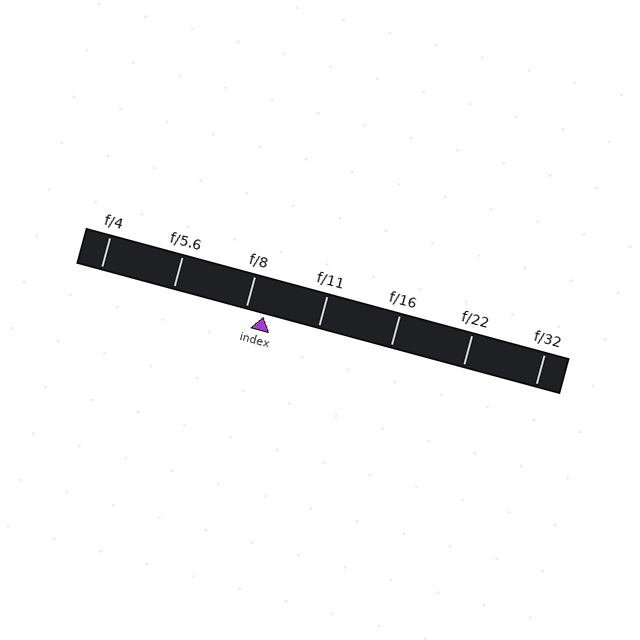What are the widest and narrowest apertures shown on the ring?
The widest aperture shown is f/4 and the narrowest is f/32.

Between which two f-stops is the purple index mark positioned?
The index mark is between f/8 and f/11.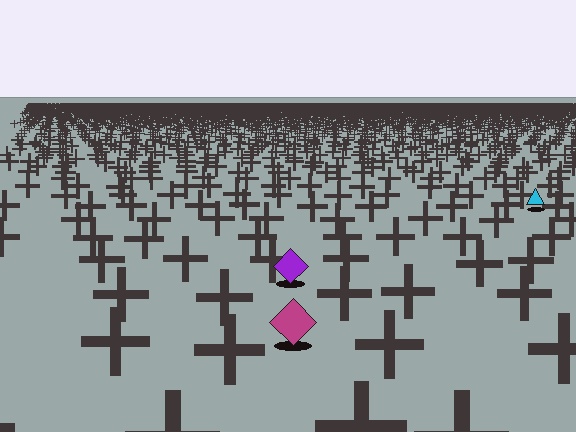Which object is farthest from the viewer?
The cyan triangle is farthest from the viewer. It appears smaller and the ground texture around it is denser.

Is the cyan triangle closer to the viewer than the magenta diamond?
No. The magenta diamond is closer — you can tell from the texture gradient: the ground texture is coarser near it.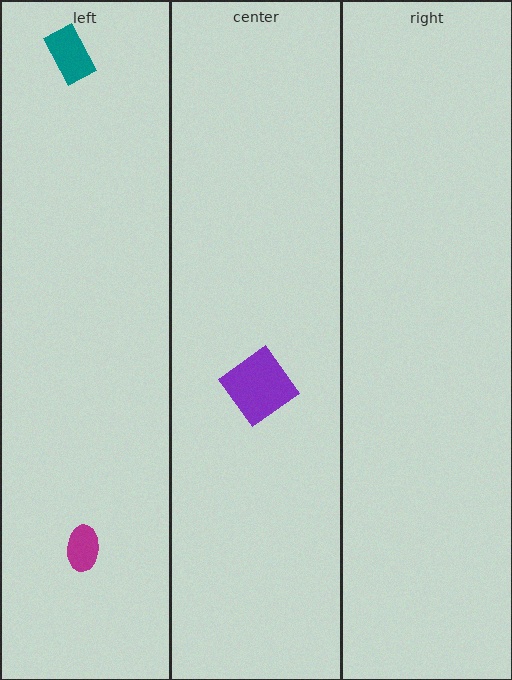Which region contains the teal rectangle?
The left region.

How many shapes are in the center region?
1.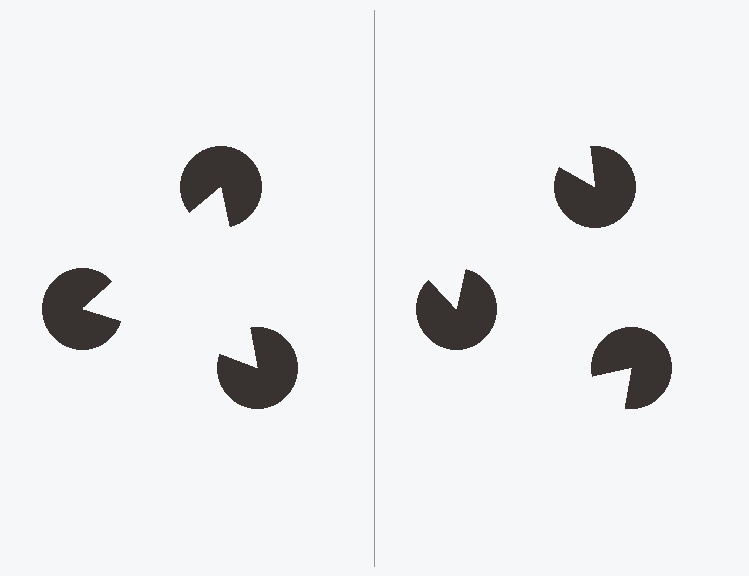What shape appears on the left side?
An illusory triangle.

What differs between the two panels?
The pac-man discs are positioned identically on both sides; only the wedge orientations differ. On the left they align to a triangle; on the right they are misaligned.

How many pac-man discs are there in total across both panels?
6 — 3 on each side.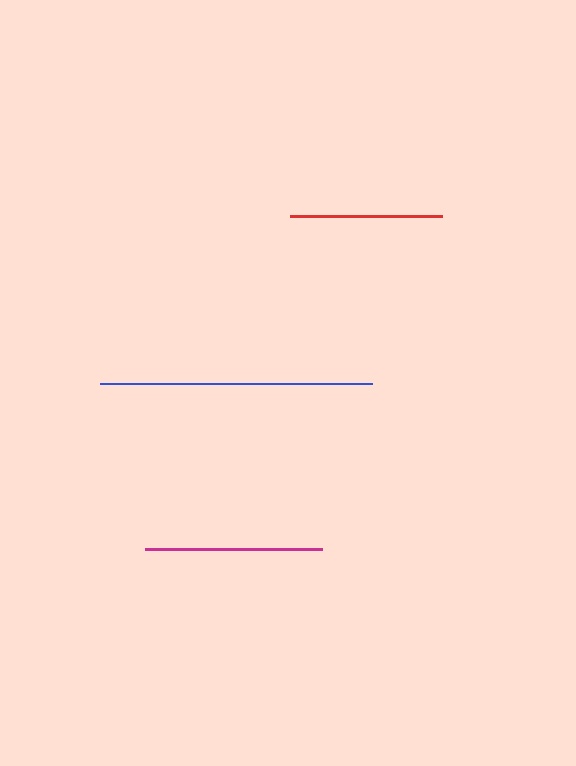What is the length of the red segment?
The red segment is approximately 151 pixels long.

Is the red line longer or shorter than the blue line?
The blue line is longer than the red line.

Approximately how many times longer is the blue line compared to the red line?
The blue line is approximately 1.8 times the length of the red line.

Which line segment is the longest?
The blue line is the longest at approximately 272 pixels.